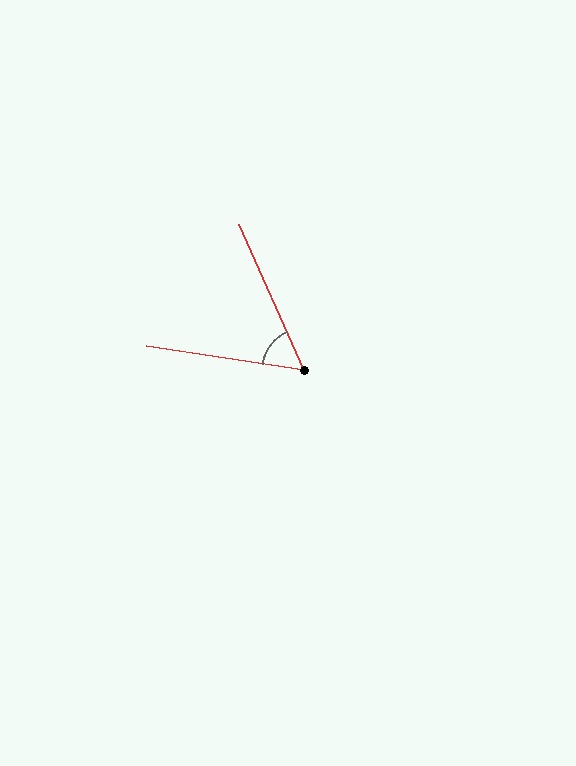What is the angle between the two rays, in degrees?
Approximately 57 degrees.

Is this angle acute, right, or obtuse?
It is acute.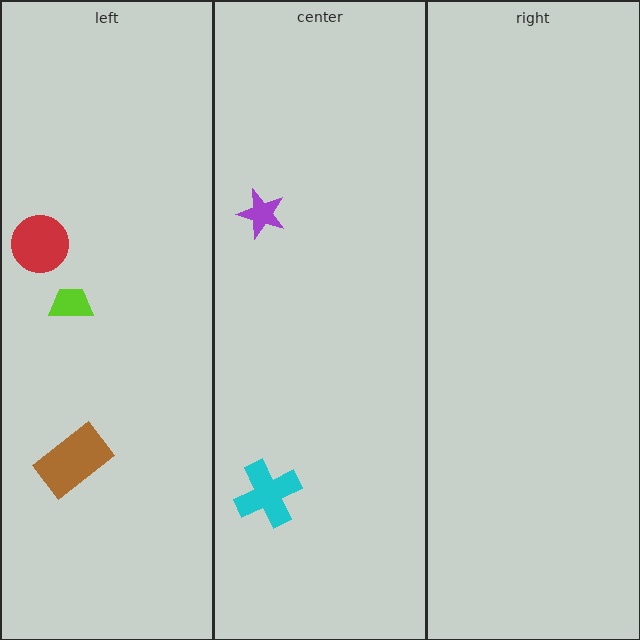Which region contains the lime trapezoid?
The left region.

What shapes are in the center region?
The cyan cross, the purple star.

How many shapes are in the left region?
3.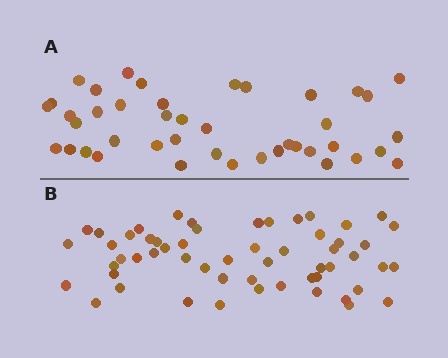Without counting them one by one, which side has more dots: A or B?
Region B (the bottom region) has more dots.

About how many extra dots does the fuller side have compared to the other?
Region B has approximately 15 more dots than region A.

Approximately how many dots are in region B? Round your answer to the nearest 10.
About 60 dots. (The exact count is 56, which rounds to 60.)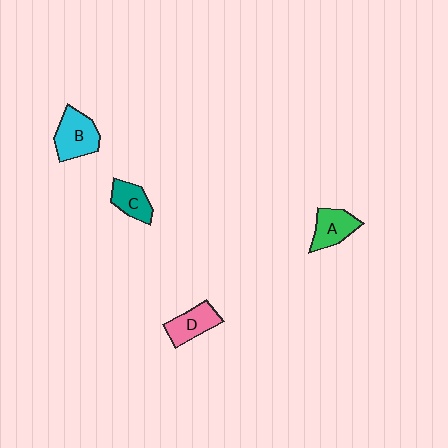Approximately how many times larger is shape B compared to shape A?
Approximately 1.2 times.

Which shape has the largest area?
Shape B (cyan).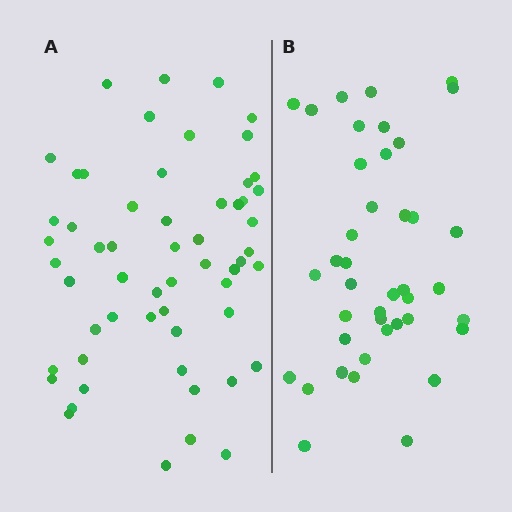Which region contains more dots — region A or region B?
Region A (the left region) has more dots.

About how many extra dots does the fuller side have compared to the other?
Region A has approximately 15 more dots than region B.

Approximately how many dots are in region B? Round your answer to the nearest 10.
About 40 dots. (The exact count is 41, which rounds to 40.)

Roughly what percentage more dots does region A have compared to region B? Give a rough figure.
About 40% more.